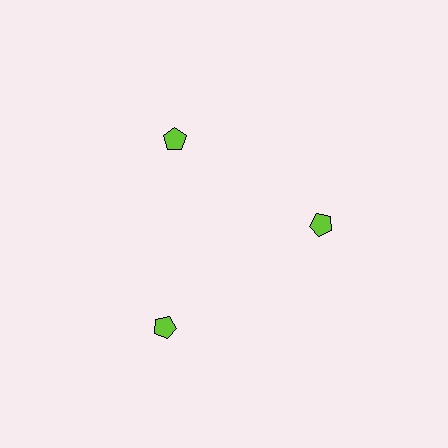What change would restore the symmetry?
The symmetry would be restored by moving it inward, back onto the ring so that all 3 pentagons sit at equal angles and equal distance from the center.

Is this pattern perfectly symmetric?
No. The 3 lime pentagons are arranged in a ring, but one element near the 7 o'clock position is pushed outward from the center, breaking the 3-fold rotational symmetry.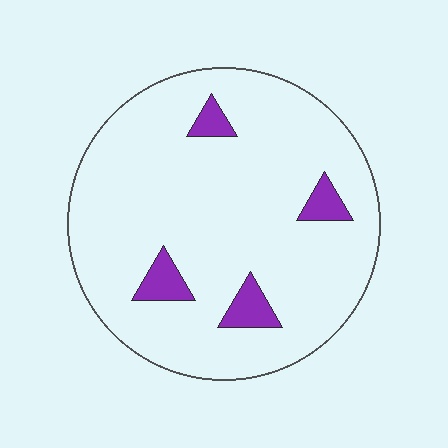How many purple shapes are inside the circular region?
4.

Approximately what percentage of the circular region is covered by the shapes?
Approximately 10%.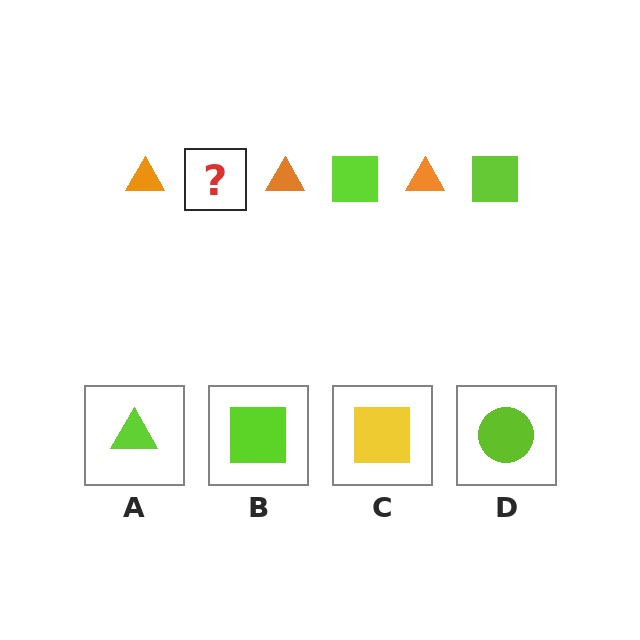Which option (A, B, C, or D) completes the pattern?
B.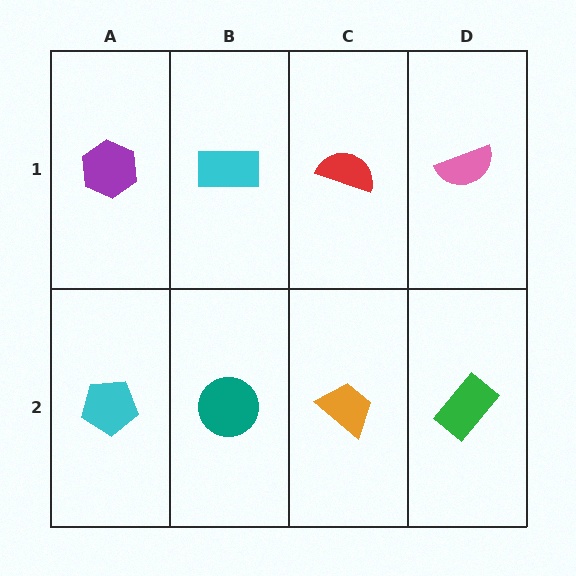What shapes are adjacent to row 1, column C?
An orange trapezoid (row 2, column C), a cyan rectangle (row 1, column B), a pink semicircle (row 1, column D).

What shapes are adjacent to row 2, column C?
A red semicircle (row 1, column C), a teal circle (row 2, column B), a green rectangle (row 2, column D).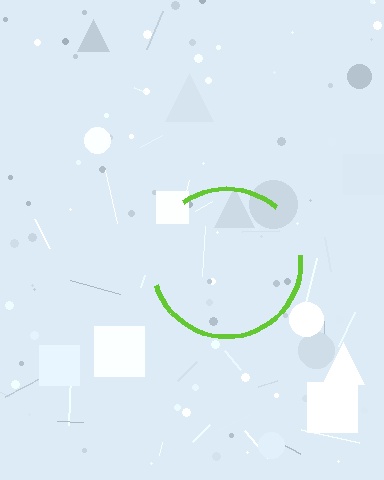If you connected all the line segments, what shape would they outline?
They would outline a circle.